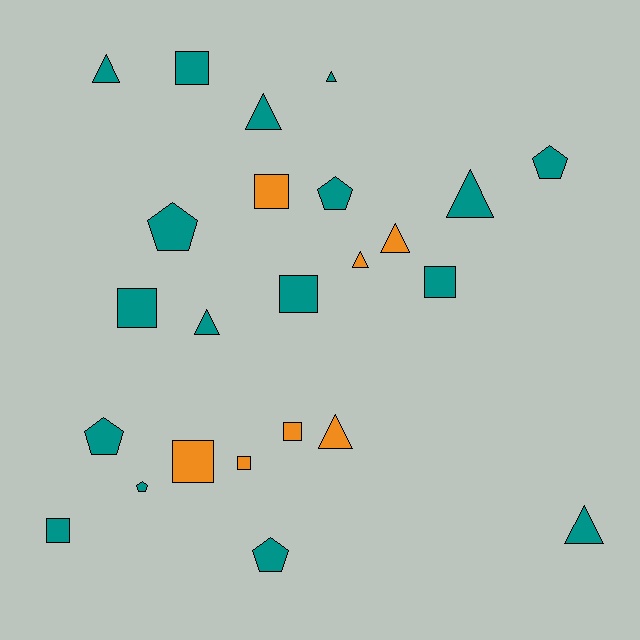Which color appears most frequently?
Teal, with 17 objects.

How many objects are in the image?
There are 24 objects.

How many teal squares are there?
There are 5 teal squares.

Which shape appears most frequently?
Square, with 9 objects.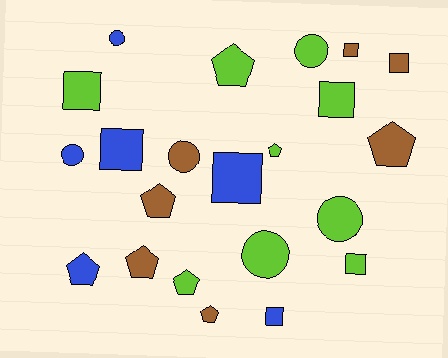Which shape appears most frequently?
Square, with 8 objects.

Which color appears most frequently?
Lime, with 9 objects.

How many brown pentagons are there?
There are 4 brown pentagons.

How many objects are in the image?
There are 22 objects.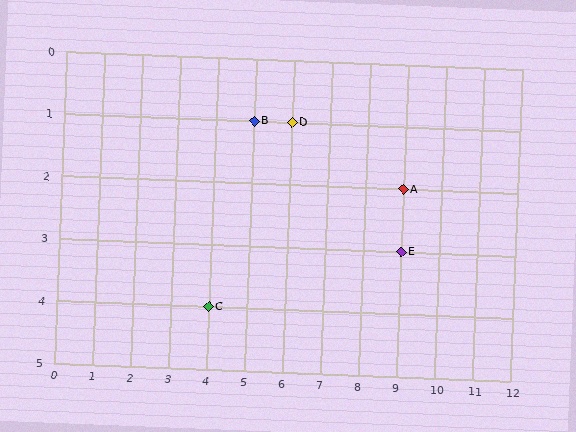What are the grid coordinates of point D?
Point D is at grid coordinates (6, 1).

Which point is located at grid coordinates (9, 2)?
Point A is at (9, 2).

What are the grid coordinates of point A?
Point A is at grid coordinates (9, 2).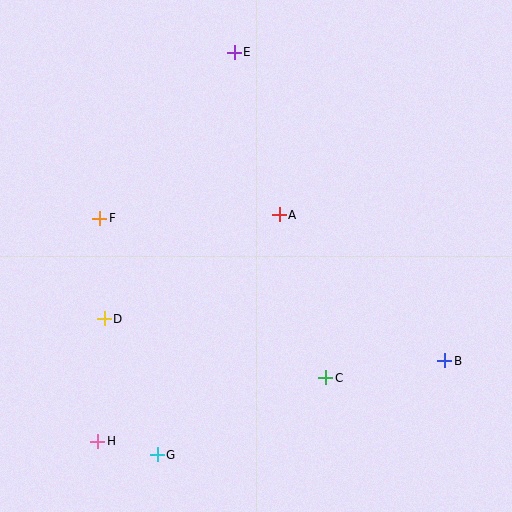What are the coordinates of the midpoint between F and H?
The midpoint between F and H is at (99, 330).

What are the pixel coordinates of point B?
Point B is at (445, 361).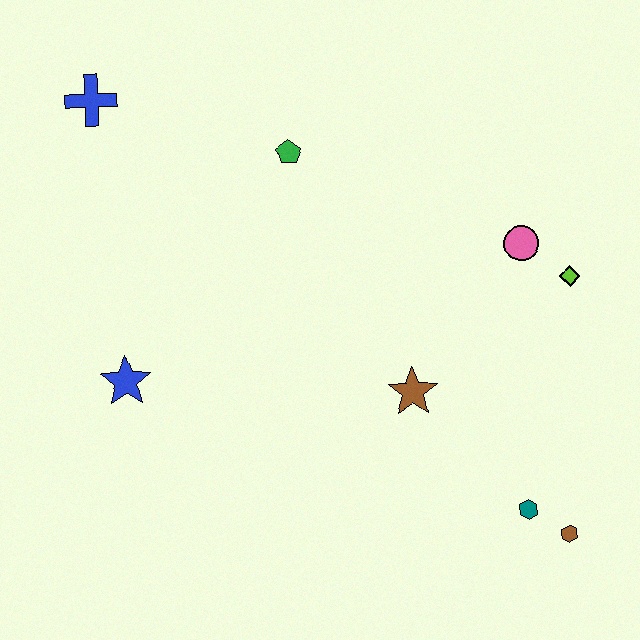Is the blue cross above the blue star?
Yes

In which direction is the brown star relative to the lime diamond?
The brown star is to the left of the lime diamond.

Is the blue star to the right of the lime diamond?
No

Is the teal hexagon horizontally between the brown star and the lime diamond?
Yes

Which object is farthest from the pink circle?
The blue cross is farthest from the pink circle.